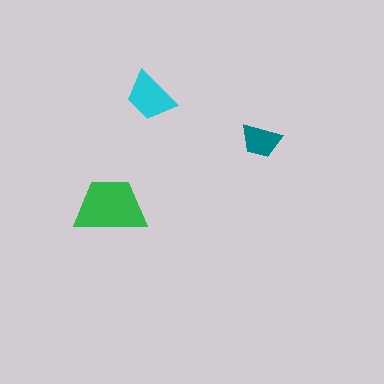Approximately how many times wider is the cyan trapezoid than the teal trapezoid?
About 1.5 times wider.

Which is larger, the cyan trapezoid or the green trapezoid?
The green one.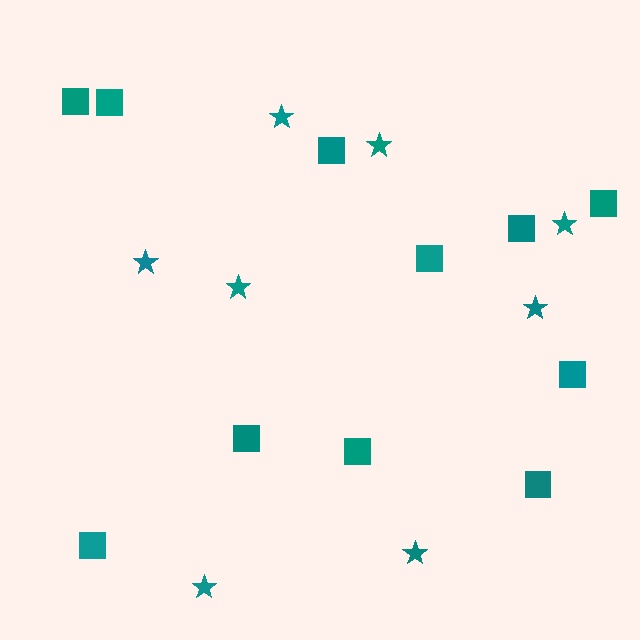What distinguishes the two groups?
There are 2 groups: one group of stars (8) and one group of squares (11).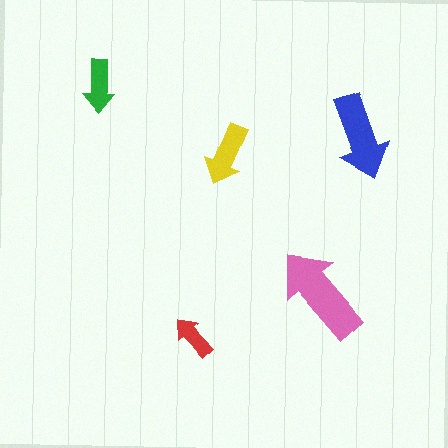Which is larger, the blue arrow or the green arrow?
The blue one.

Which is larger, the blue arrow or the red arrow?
The blue one.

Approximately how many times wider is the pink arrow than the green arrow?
About 2 times wider.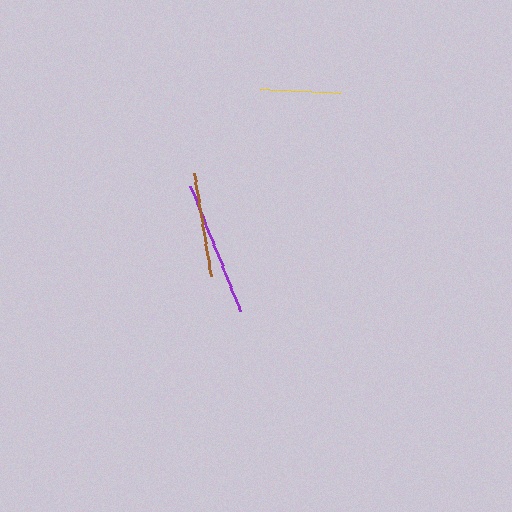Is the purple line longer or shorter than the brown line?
The purple line is longer than the brown line.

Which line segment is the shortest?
The yellow line is the shortest at approximately 80 pixels.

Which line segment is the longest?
The purple line is the longest at approximately 135 pixels.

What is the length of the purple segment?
The purple segment is approximately 135 pixels long.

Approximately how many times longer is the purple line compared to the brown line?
The purple line is approximately 1.3 times the length of the brown line.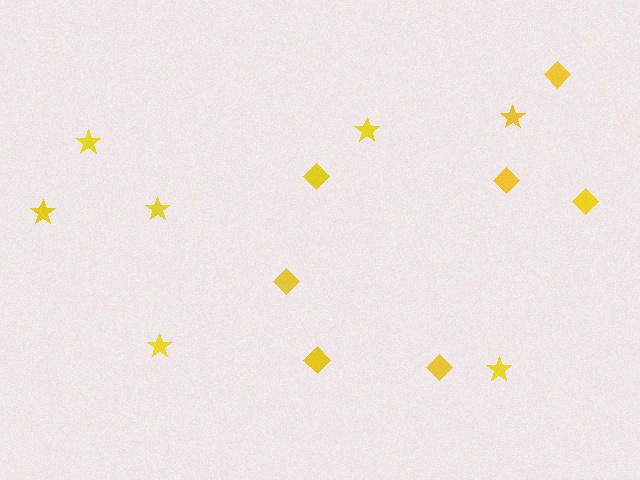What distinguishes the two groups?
There are 2 groups: one group of diamonds (7) and one group of stars (7).